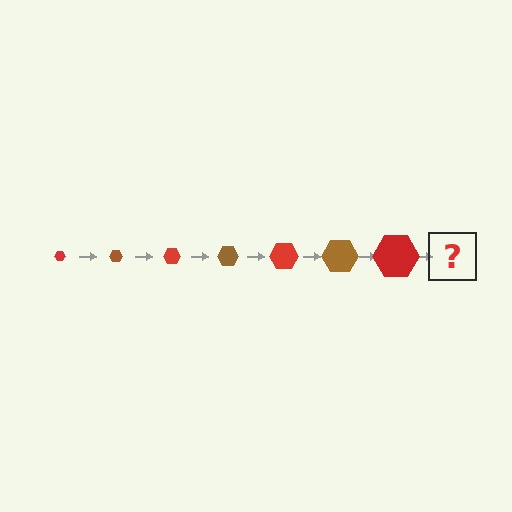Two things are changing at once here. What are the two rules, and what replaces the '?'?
The two rules are that the hexagon grows larger each step and the color cycles through red and brown. The '?' should be a brown hexagon, larger than the previous one.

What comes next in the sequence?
The next element should be a brown hexagon, larger than the previous one.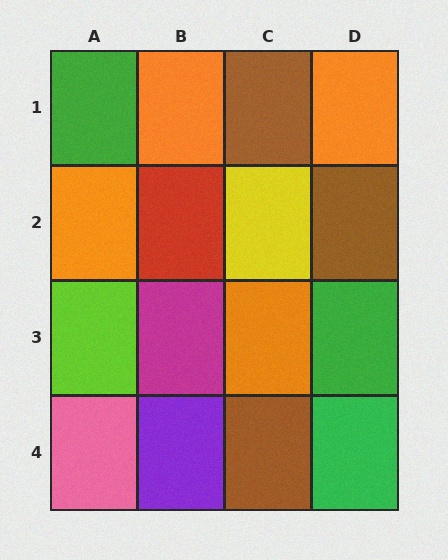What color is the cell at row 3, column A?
Lime.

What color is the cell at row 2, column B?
Red.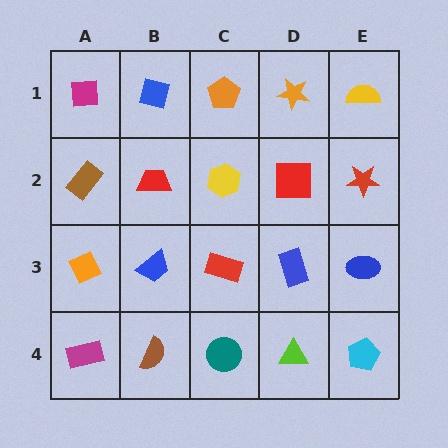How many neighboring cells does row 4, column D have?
3.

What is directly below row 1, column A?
A brown rectangle.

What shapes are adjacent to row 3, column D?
A red square (row 2, column D), a lime triangle (row 4, column D), a red rectangle (row 3, column C), a blue ellipse (row 3, column E).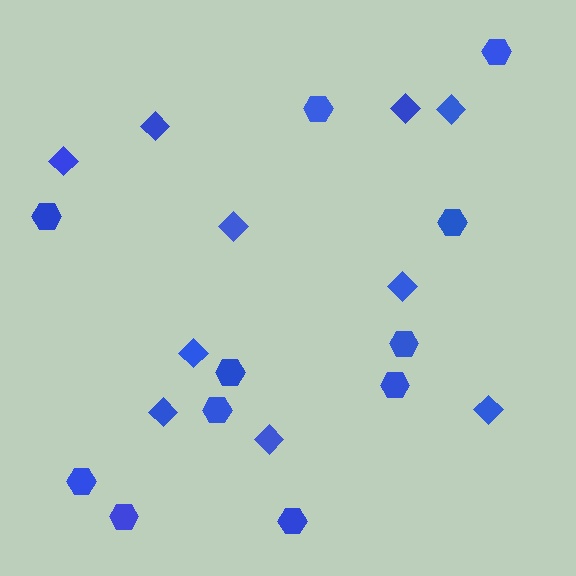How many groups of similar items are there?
There are 2 groups: one group of hexagons (11) and one group of diamonds (10).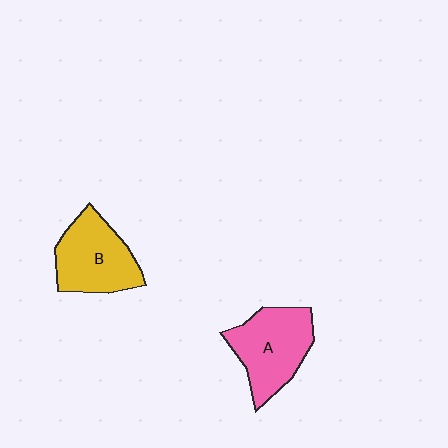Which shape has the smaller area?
Shape B (yellow).